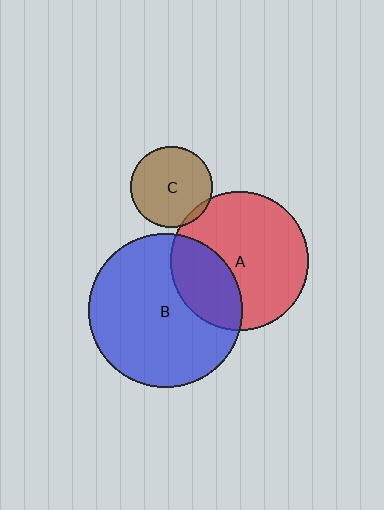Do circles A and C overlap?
Yes.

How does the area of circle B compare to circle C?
Approximately 3.6 times.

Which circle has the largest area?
Circle B (blue).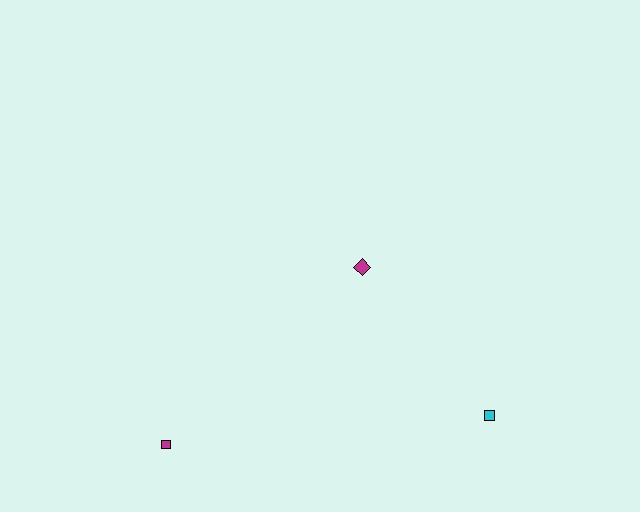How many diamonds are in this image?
There is 1 diamond.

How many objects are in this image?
There are 3 objects.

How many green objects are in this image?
There are no green objects.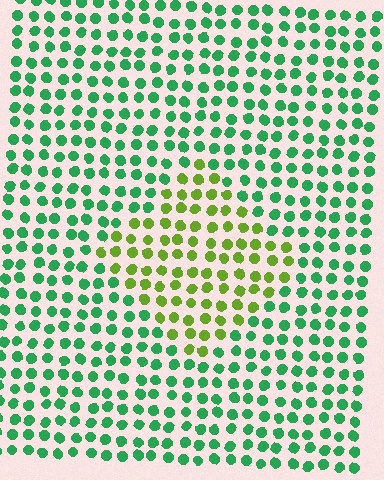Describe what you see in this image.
The image is filled with small green elements in a uniform arrangement. A diamond-shaped region is visible where the elements are tinted to a slightly different hue, forming a subtle color boundary.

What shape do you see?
I see a diamond.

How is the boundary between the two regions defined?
The boundary is defined purely by a slight shift in hue (about 51 degrees). Spacing, size, and orientation are identical on both sides.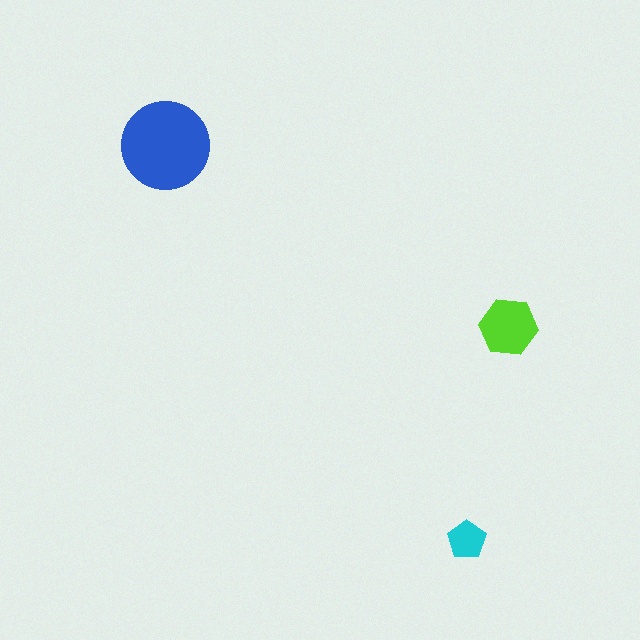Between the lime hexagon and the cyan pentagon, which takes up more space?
The lime hexagon.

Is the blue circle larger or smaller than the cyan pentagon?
Larger.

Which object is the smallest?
The cyan pentagon.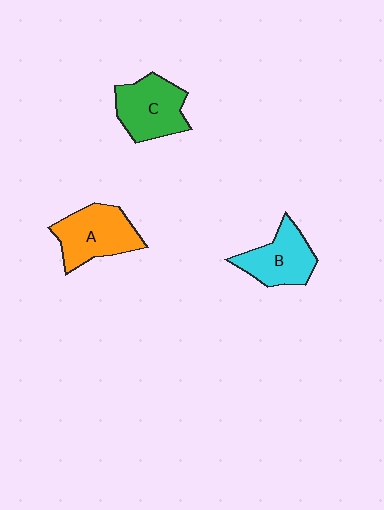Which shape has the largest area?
Shape A (orange).